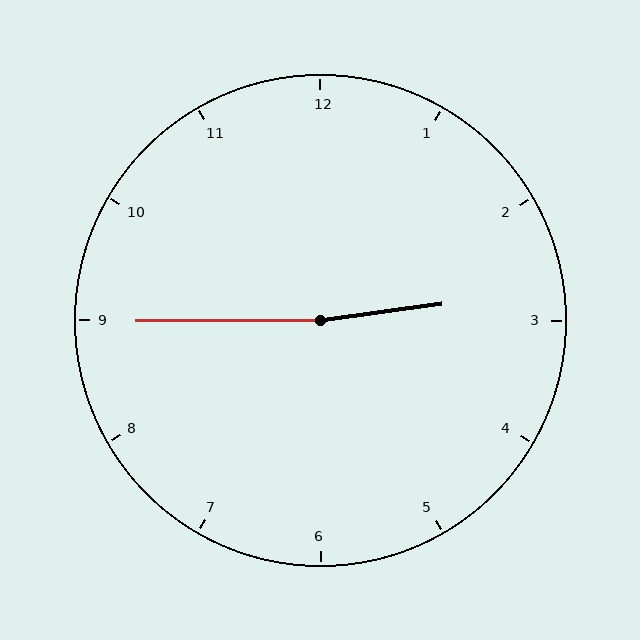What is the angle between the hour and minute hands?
Approximately 172 degrees.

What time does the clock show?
2:45.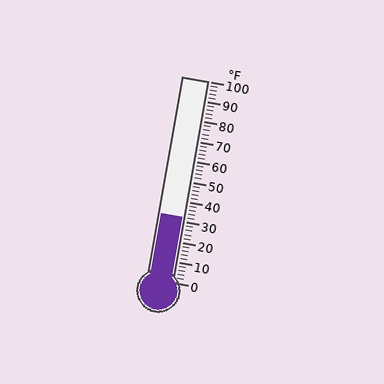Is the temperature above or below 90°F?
The temperature is below 90°F.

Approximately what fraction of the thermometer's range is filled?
The thermometer is filled to approximately 30% of its range.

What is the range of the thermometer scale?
The thermometer scale ranges from 0°F to 100°F.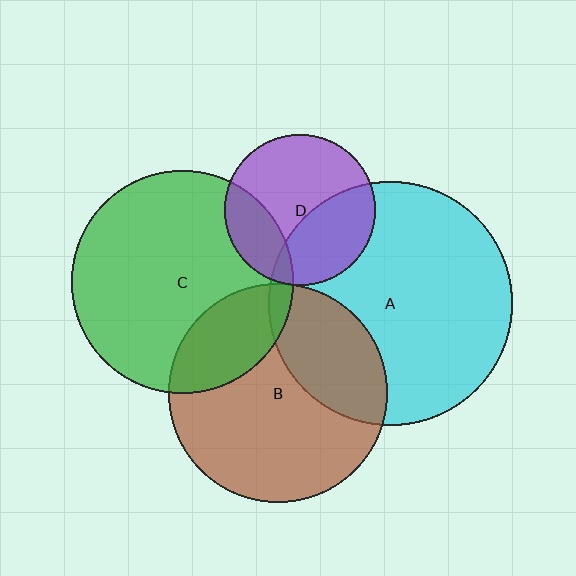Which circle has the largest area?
Circle A (cyan).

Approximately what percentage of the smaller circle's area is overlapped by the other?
Approximately 25%.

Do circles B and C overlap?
Yes.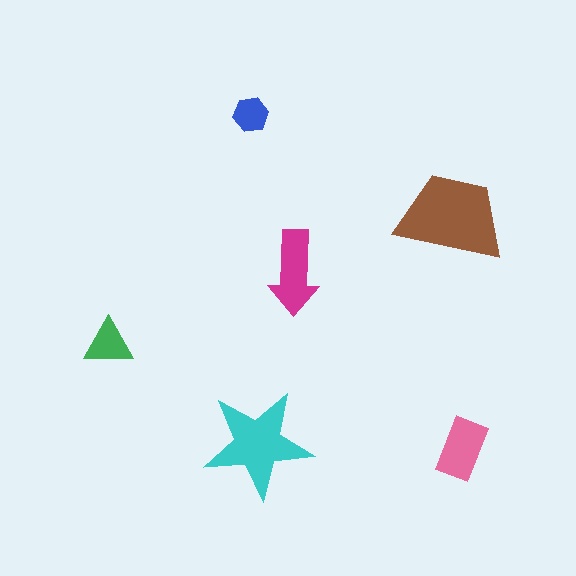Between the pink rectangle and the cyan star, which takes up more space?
The cyan star.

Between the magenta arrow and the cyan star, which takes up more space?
The cyan star.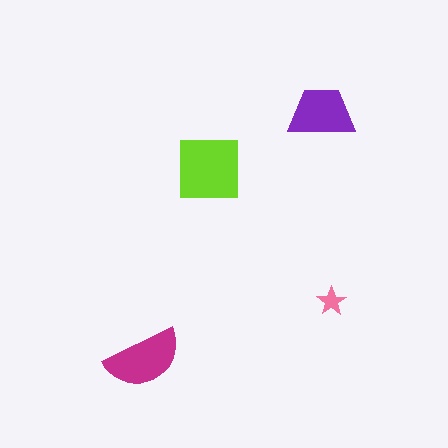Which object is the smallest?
The pink star.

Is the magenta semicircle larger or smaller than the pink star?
Larger.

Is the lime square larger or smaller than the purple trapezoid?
Larger.